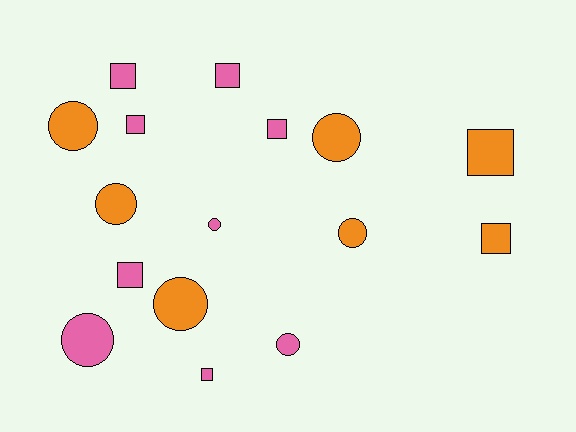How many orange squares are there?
There are 2 orange squares.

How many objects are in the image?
There are 16 objects.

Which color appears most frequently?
Pink, with 9 objects.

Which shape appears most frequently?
Circle, with 8 objects.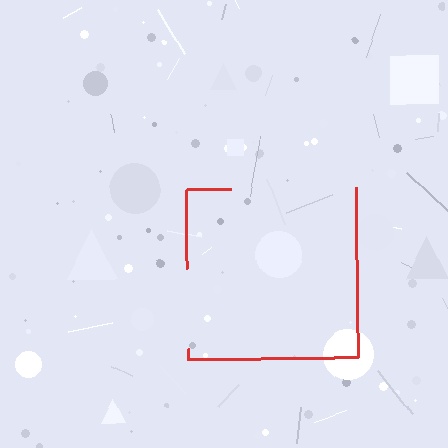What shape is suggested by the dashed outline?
The dashed outline suggests a square.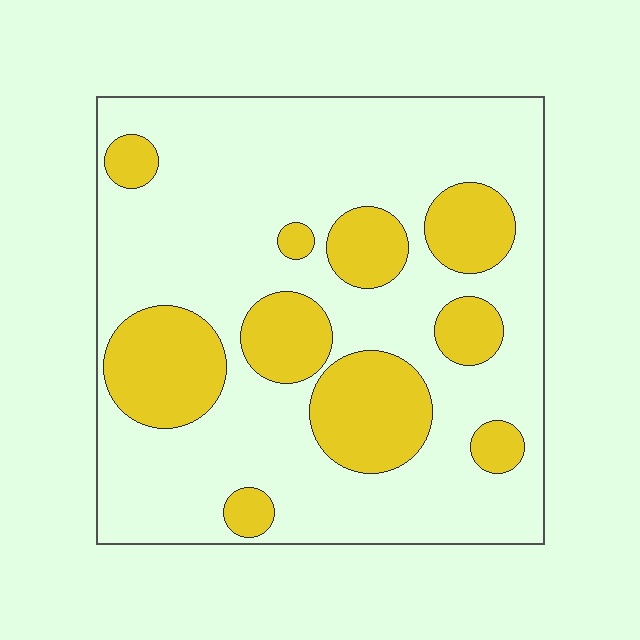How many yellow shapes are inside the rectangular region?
10.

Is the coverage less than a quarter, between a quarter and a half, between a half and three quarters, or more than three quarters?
Between a quarter and a half.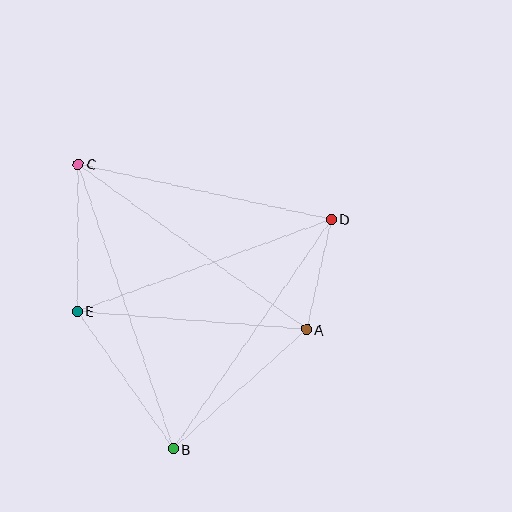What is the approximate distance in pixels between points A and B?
The distance between A and B is approximately 179 pixels.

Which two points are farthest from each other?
Points B and C are farthest from each other.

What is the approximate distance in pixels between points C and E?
The distance between C and E is approximately 147 pixels.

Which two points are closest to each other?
Points A and D are closest to each other.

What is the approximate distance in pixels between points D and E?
The distance between D and E is approximately 270 pixels.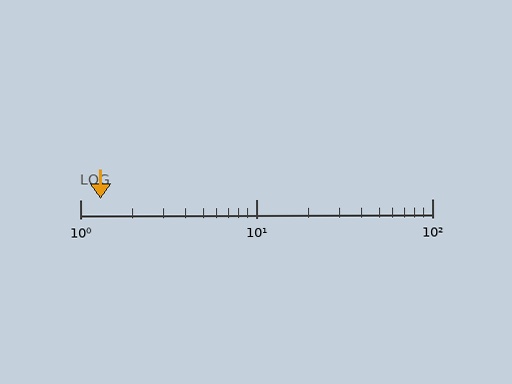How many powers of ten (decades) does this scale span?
The scale spans 2 decades, from 1 to 100.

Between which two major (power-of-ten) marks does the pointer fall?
The pointer is between 1 and 10.